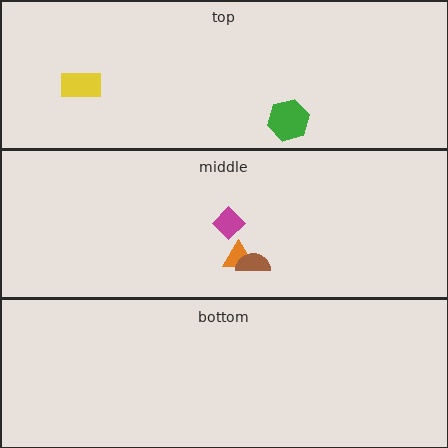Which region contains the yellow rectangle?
The top region.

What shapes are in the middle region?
The orange triangle, the magenta diamond, the brown semicircle.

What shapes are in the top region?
The yellow rectangle, the green hexagon.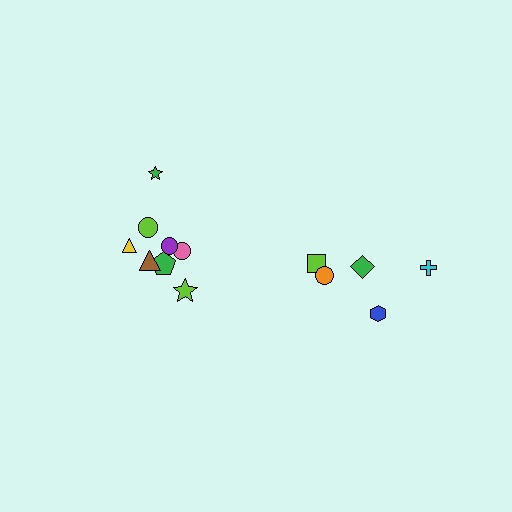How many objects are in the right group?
There are 5 objects.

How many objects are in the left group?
There are 8 objects.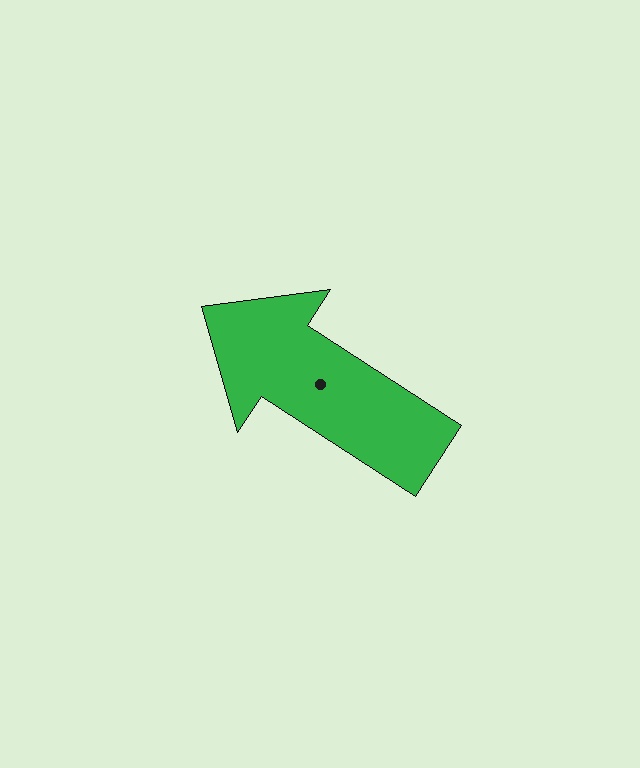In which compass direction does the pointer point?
Northwest.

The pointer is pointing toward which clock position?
Roughly 10 o'clock.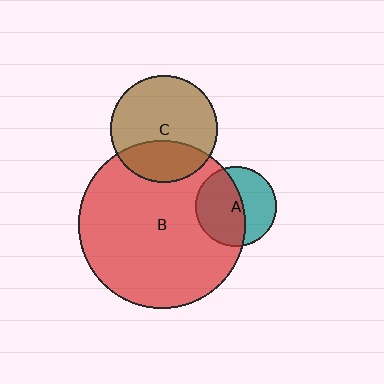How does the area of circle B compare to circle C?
Approximately 2.4 times.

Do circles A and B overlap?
Yes.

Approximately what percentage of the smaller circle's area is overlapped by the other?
Approximately 55%.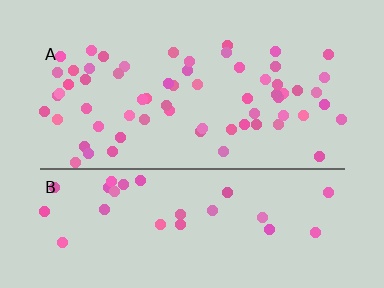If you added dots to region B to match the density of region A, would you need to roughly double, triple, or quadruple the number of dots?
Approximately double.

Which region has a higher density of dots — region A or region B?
A (the top).